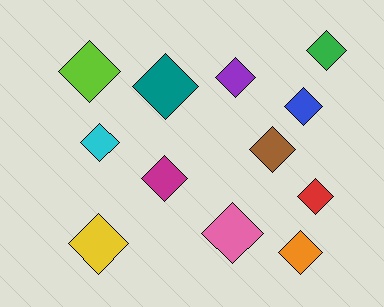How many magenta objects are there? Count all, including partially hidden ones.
There is 1 magenta object.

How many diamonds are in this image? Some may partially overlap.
There are 12 diamonds.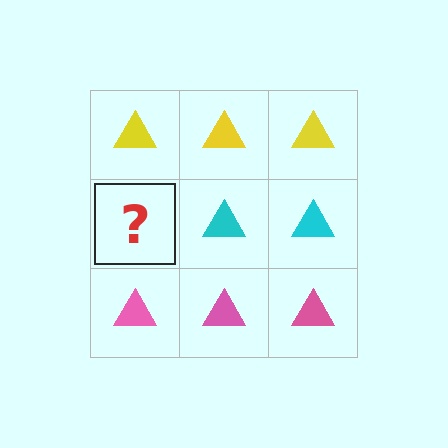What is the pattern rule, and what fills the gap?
The rule is that each row has a consistent color. The gap should be filled with a cyan triangle.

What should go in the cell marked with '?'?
The missing cell should contain a cyan triangle.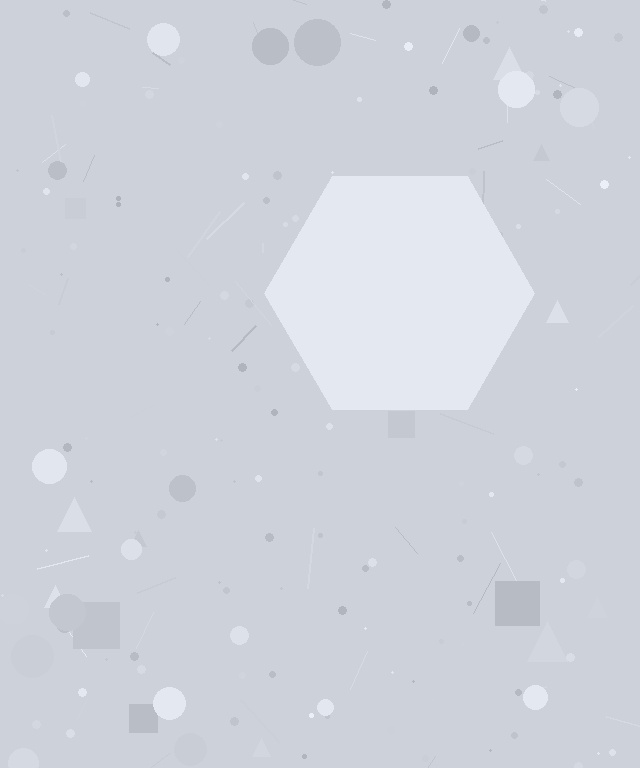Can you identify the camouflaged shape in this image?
The camouflaged shape is a hexagon.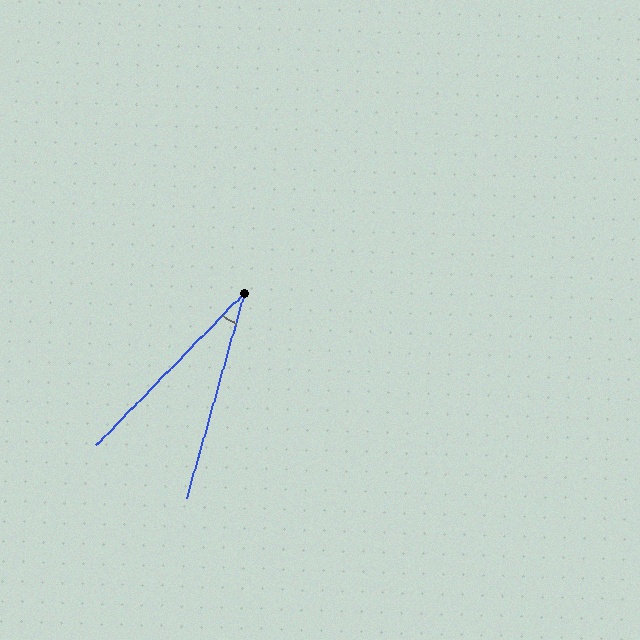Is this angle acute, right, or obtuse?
It is acute.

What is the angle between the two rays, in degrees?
Approximately 29 degrees.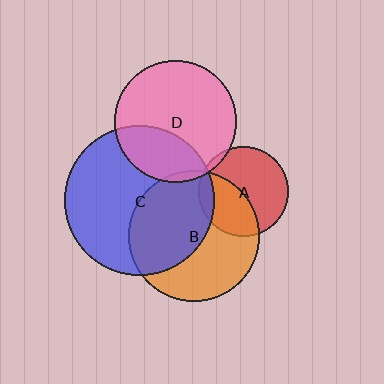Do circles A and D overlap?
Yes.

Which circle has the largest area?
Circle C (blue).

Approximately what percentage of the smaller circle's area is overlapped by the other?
Approximately 5%.